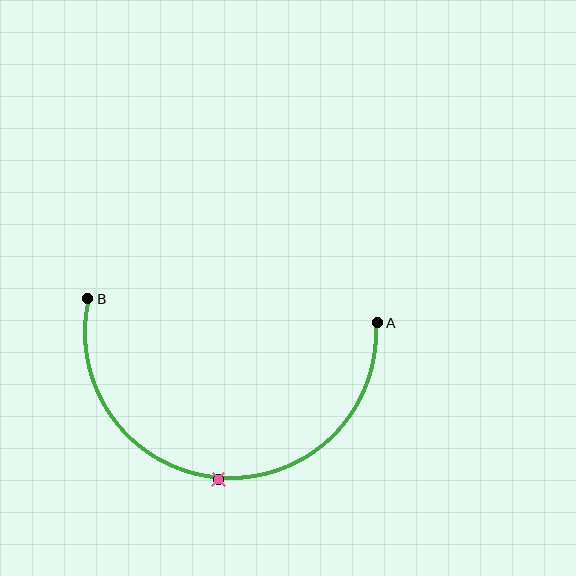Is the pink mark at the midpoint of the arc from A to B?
Yes. The pink mark lies on the arc at equal arc-length from both A and B — it is the arc midpoint.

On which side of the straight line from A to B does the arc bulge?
The arc bulges below the straight line connecting A and B.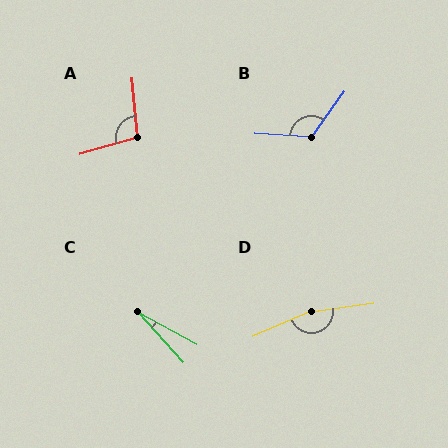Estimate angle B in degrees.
Approximately 122 degrees.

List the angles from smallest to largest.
C (20°), A (100°), B (122°), D (165°).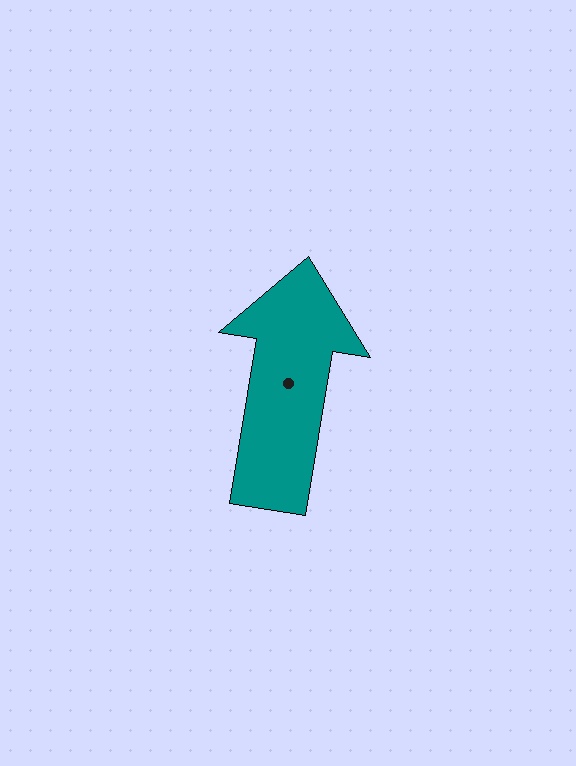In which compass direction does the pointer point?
North.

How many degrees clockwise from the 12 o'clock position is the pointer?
Approximately 9 degrees.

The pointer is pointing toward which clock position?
Roughly 12 o'clock.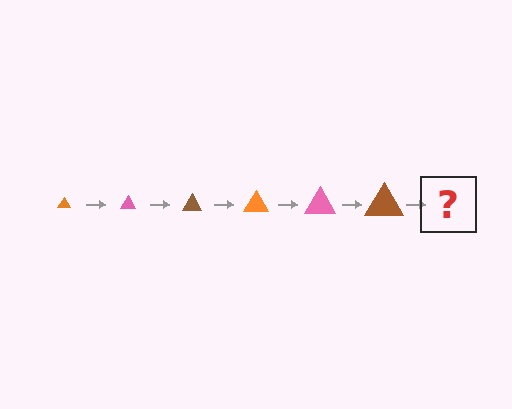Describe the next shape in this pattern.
It should be an orange triangle, larger than the previous one.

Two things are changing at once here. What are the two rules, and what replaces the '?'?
The two rules are that the triangle grows larger each step and the color cycles through orange, pink, and brown. The '?' should be an orange triangle, larger than the previous one.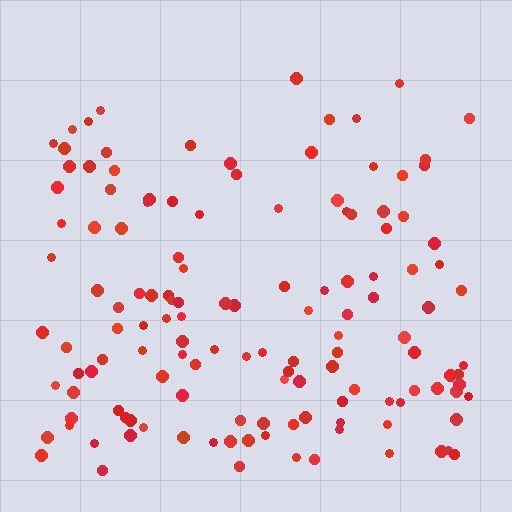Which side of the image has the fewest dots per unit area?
The top.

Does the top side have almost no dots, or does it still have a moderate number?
Still a moderate number, just noticeably fewer than the bottom.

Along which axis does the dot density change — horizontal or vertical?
Vertical.